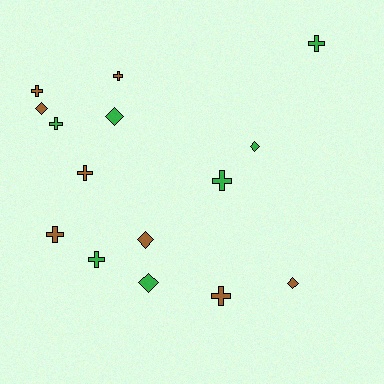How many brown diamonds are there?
There are 3 brown diamonds.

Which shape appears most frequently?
Cross, with 9 objects.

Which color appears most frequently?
Brown, with 8 objects.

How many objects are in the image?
There are 15 objects.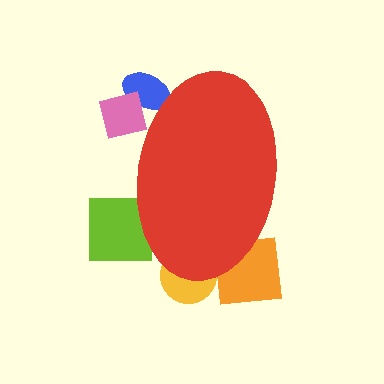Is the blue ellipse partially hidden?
Yes, the blue ellipse is partially hidden behind the red ellipse.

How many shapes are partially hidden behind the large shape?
5 shapes are partially hidden.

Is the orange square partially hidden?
Yes, the orange square is partially hidden behind the red ellipse.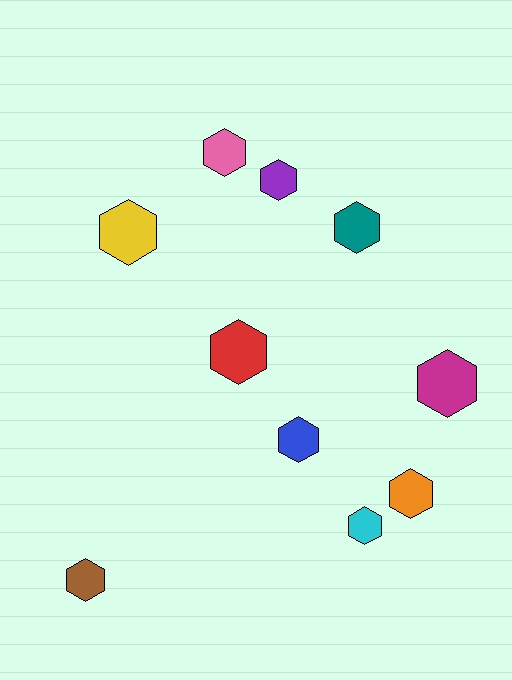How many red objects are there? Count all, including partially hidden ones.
There is 1 red object.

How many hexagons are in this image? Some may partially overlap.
There are 10 hexagons.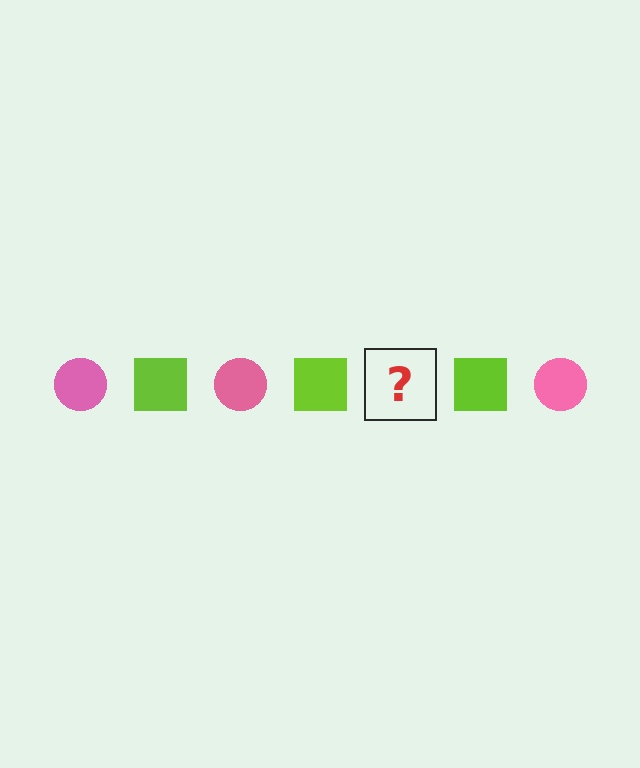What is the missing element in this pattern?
The missing element is a pink circle.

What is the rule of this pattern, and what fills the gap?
The rule is that the pattern alternates between pink circle and lime square. The gap should be filled with a pink circle.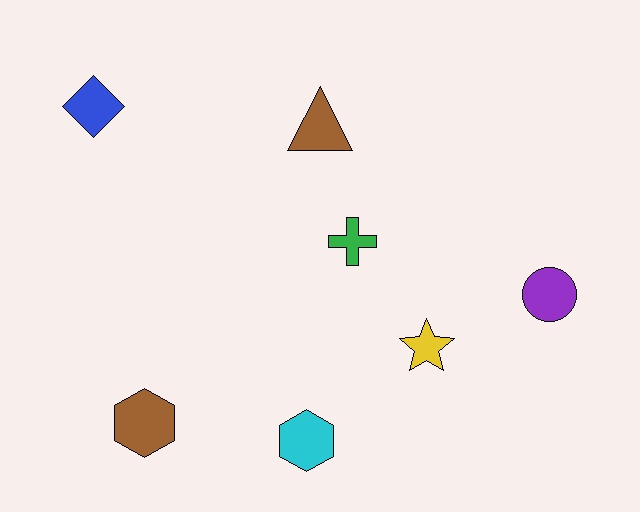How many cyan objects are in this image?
There is 1 cyan object.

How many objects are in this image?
There are 7 objects.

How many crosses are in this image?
There is 1 cross.